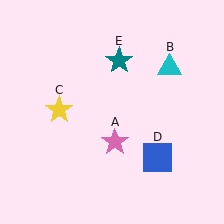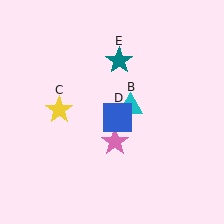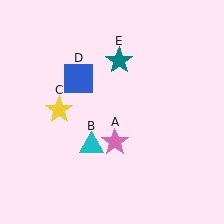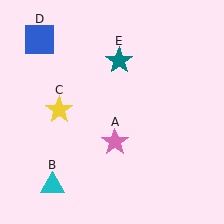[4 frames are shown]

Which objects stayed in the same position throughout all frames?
Pink star (object A) and yellow star (object C) and teal star (object E) remained stationary.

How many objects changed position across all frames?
2 objects changed position: cyan triangle (object B), blue square (object D).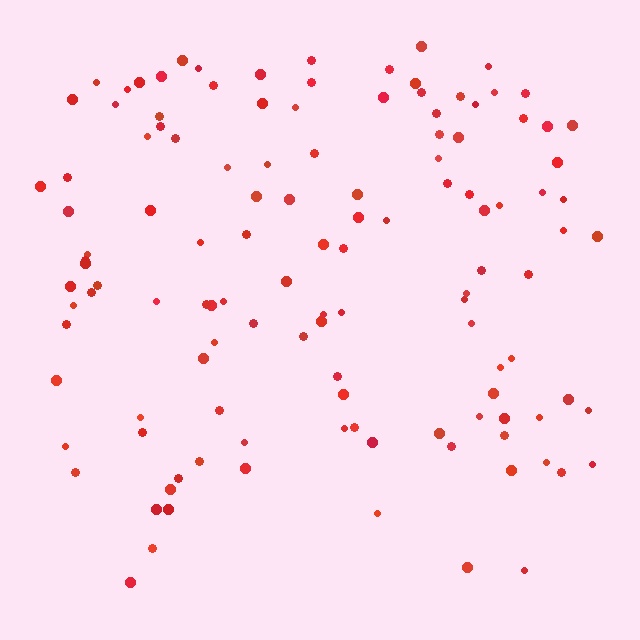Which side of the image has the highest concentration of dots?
The top.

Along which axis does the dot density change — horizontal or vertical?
Vertical.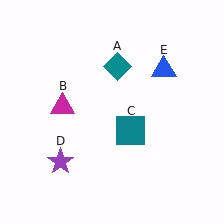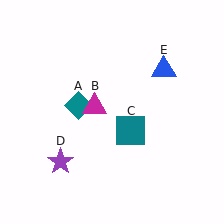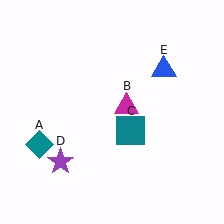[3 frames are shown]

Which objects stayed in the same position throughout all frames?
Teal square (object C) and purple star (object D) and blue triangle (object E) remained stationary.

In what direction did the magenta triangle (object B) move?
The magenta triangle (object B) moved right.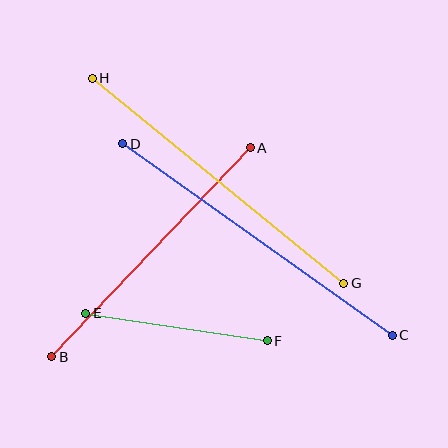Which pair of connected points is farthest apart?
Points C and D are farthest apart.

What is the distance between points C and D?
The distance is approximately 330 pixels.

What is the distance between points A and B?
The distance is approximately 288 pixels.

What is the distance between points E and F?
The distance is approximately 184 pixels.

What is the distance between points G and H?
The distance is approximately 324 pixels.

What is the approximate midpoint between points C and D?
The midpoint is at approximately (257, 239) pixels.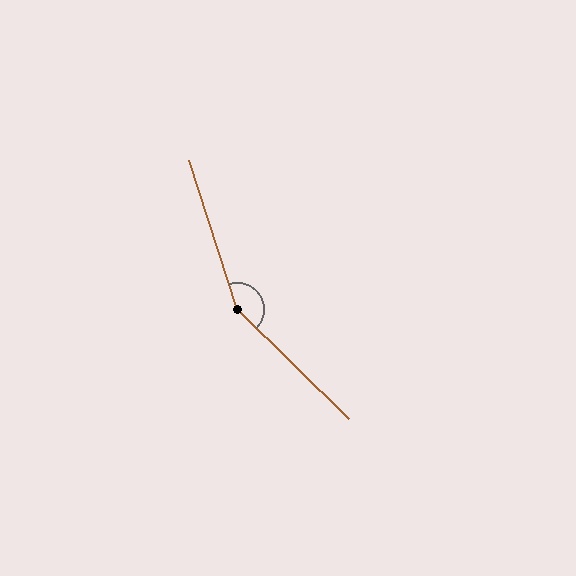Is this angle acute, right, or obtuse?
It is obtuse.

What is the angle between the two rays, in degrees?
Approximately 152 degrees.